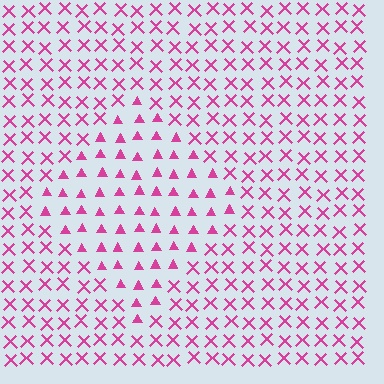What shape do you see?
I see a diamond.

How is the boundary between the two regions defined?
The boundary is defined by a change in element shape: triangles inside vs. X marks outside. All elements share the same color and spacing.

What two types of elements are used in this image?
The image uses triangles inside the diamond region and X marks outside it.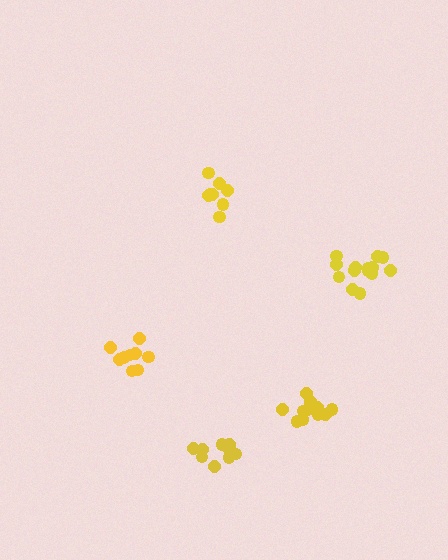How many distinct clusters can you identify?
There are 5 distinct clusters.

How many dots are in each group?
Group 1: 11 dots, Group 2: 9 dots, Group 3: 9 dots, Group 4: 14 dots, Group 5: 9 dots (52 total).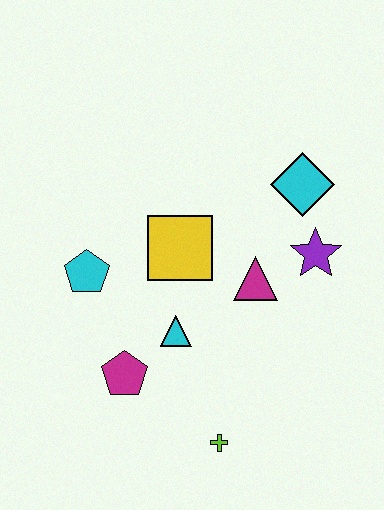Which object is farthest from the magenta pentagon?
The cyan diamond is farthest from the magenta pentagon.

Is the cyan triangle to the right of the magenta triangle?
No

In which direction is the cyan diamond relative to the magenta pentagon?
The cyan diamond is above the magenta pentagon.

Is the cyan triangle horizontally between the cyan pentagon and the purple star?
Yes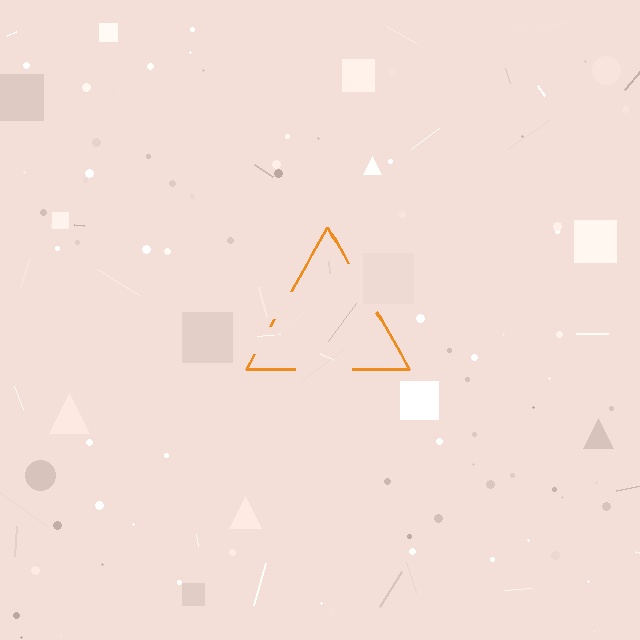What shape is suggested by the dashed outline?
The dashed outline suggests a triangle.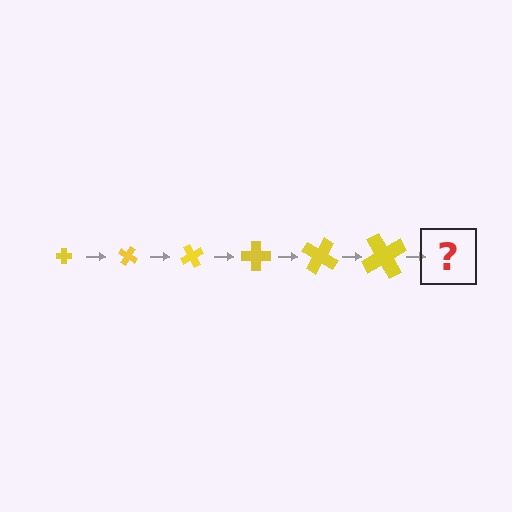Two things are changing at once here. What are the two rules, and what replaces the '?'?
The two rules are that the cross grows larger each step and it rotates 30 degrees each step. The '?' should be a cross, larger than the previous one and rotated 180 degrees from the start.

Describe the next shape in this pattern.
It should be a cross, larger than the previous one and rotated 180 degrees from the start.